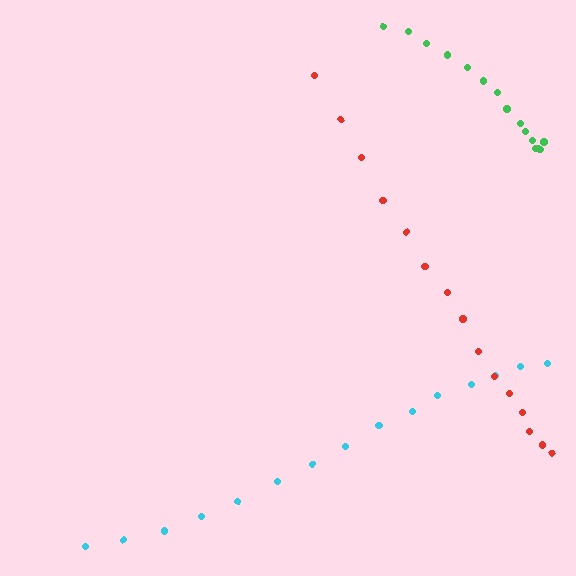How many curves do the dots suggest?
There are 3 distinct paths.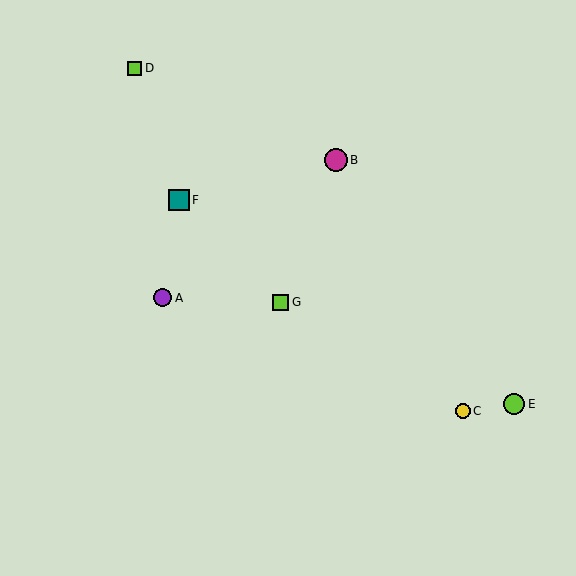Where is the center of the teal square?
The center of the teal square is at (179, 200).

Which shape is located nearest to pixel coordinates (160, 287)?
The purple circle (labeled A) at (163, 298) is nearest to that location.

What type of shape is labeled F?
Shape F is a teal square.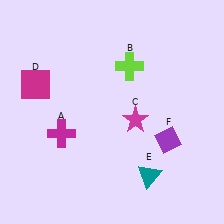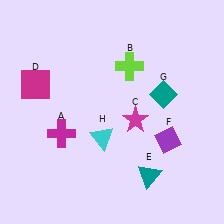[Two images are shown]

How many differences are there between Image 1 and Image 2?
There are 2 differences between the two images.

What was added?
A teal diamond (G), a cyan triangle (H) were added in Image 2.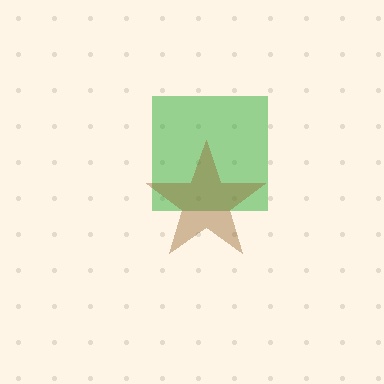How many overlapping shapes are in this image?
There are 2 overlapping shapes in the image.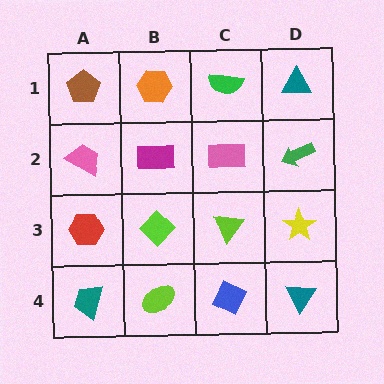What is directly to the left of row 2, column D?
A pink rectangle.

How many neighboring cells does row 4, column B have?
3.